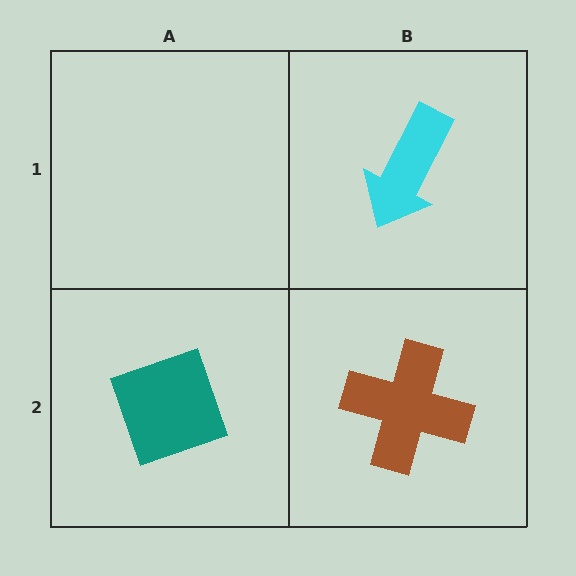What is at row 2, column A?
A teal diamond.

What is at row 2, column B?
A brown cross.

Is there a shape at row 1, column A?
No, that cell is empty.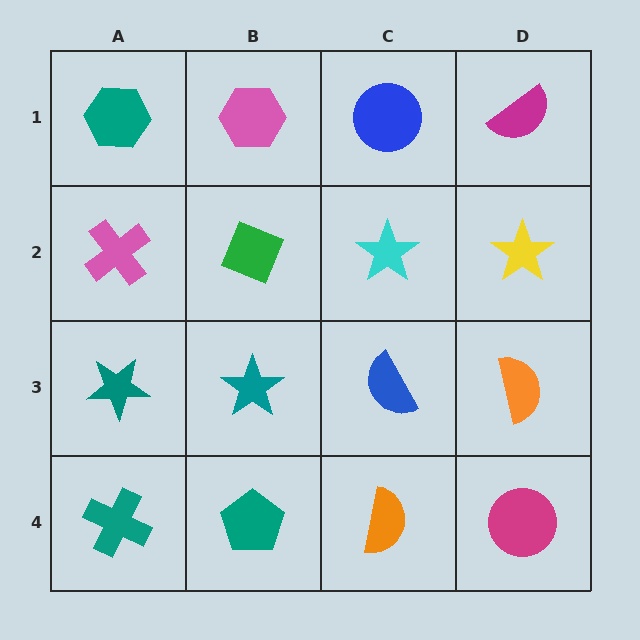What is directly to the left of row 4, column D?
An orange semicircle.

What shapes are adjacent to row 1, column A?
A pink cross (row 2, column A), a pink hexagon (row 1, column B).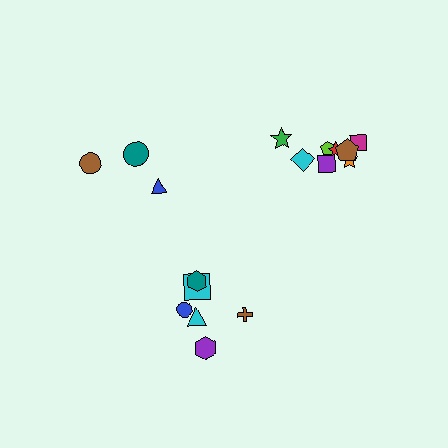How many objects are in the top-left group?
There are 3 objects.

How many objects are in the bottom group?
There are 6 objects.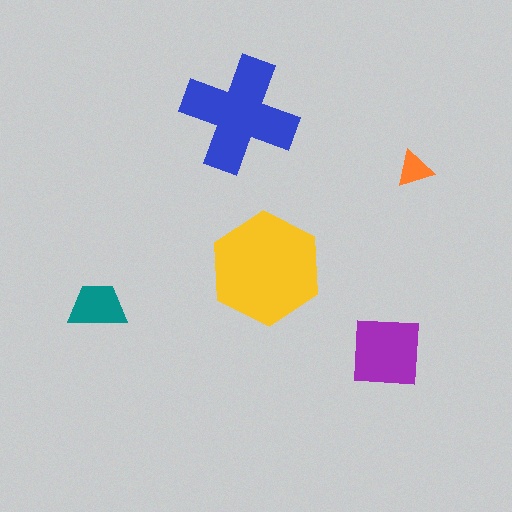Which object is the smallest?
The orange triangle.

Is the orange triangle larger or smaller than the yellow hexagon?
Smaller.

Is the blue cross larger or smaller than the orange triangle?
Larger.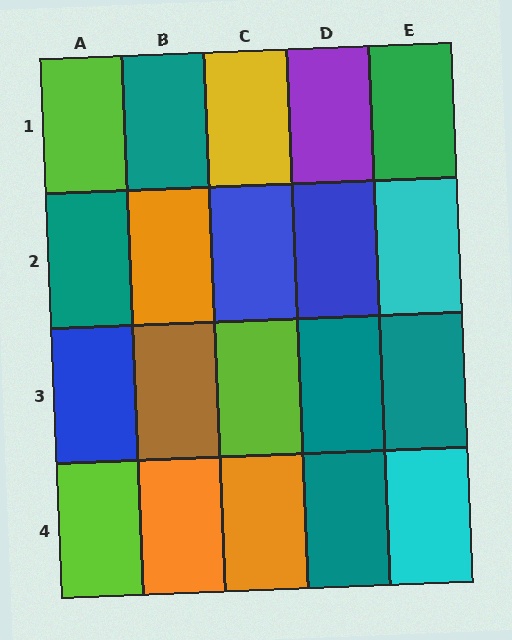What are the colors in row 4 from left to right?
Lime, orange, orange, teal, cyan.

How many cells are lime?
3 cells are lime.